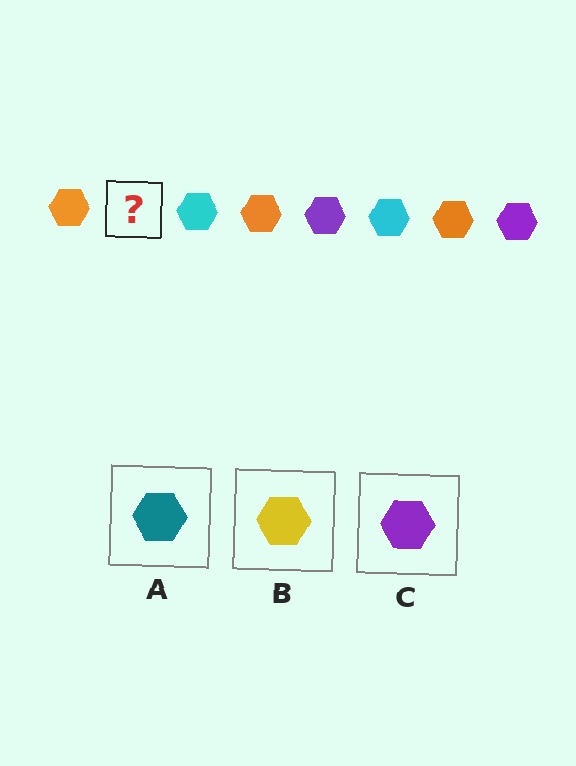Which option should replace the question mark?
Option C.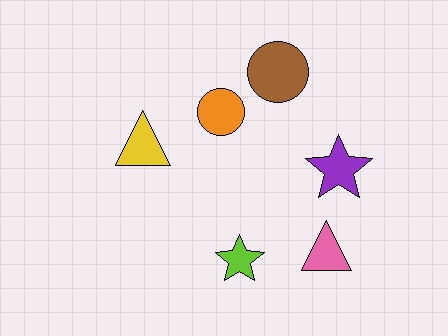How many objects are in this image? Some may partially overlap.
There are 6 objects.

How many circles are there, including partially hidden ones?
There are 2 circles.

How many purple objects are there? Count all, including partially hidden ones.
There is 1 purple object.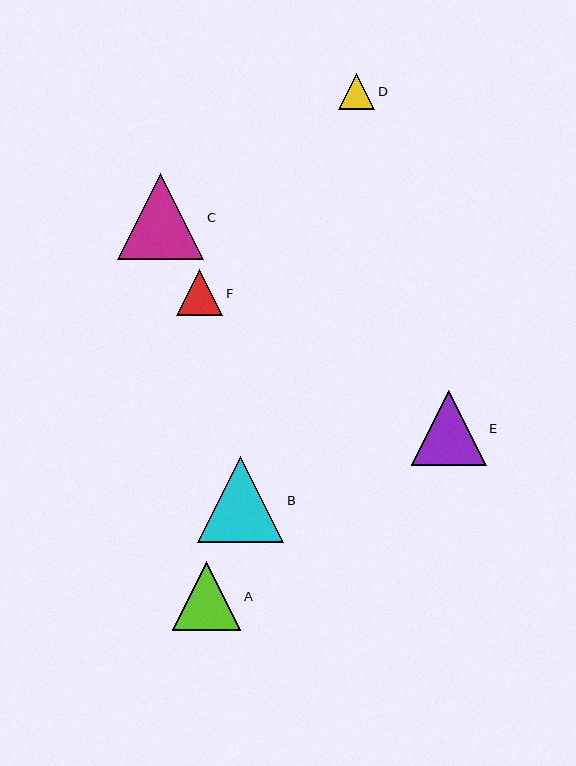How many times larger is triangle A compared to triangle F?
Triangle A is approximately 1.5 times the size of triangle F.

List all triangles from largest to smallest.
From largest to smallest: C, B, E, A, F, D.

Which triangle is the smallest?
Triangle D is the smallest with a size of approximately 36 pixels.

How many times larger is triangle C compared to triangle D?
Triangle C is approximately 2.4 times the size of triangle D.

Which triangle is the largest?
Triangle C is the largest with a size of approximately 86 pixels.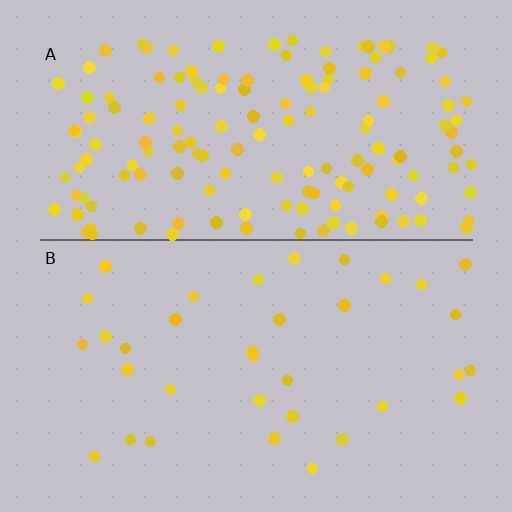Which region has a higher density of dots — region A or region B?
A (the top).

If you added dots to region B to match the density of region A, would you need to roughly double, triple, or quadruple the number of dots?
Approximately quadruple.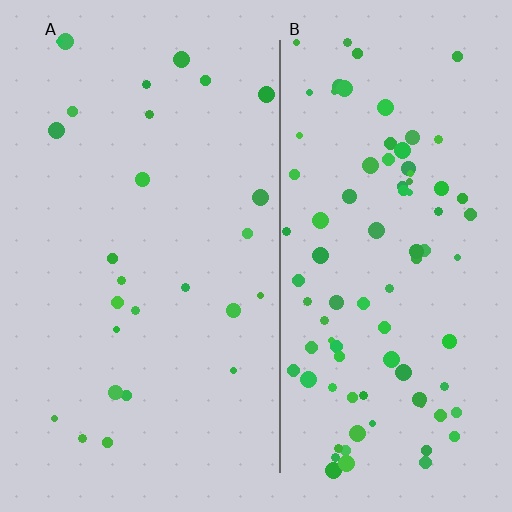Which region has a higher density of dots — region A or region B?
B (the right).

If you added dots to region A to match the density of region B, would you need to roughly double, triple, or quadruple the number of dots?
Approximately triple.